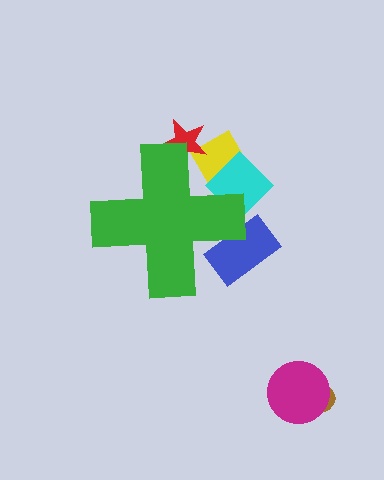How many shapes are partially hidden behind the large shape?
4 shapes are partially hidden.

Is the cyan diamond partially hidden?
Yes, the cyan diamond is partially hidden behind the green cross.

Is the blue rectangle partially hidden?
Yes, the blue rectangle is partially hidden behind the green cross.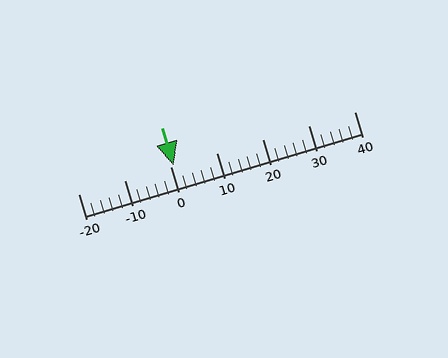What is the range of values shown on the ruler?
The ruler shows values from -20 to 40.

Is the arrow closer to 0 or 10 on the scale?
The arrow is closer to 0.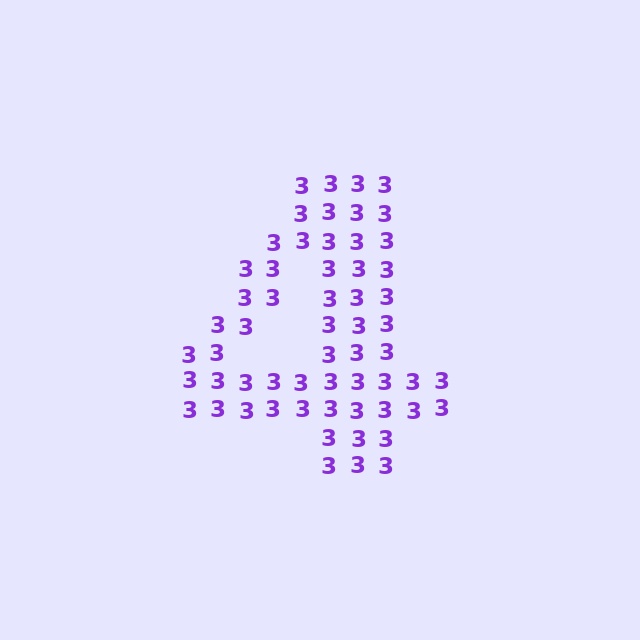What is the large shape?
The large shape is the digit 4.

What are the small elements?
The small elements are digit 3's.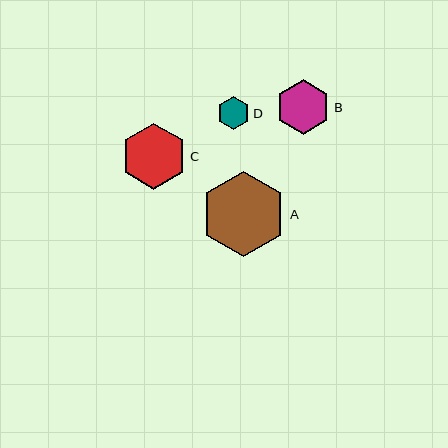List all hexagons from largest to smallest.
From largest to smallest: A, C, B, D.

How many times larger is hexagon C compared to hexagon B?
Hexagon C is approximately 1.2 times the size of hexagon B.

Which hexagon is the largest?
Hexagon A is the largest with a size of approximately 85 pixels.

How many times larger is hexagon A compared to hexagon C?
Hexagon A is approximately 1.3 times the size of hexagon C.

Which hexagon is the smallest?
Hexagon D is the smallest with a size of approximately 33 pixels.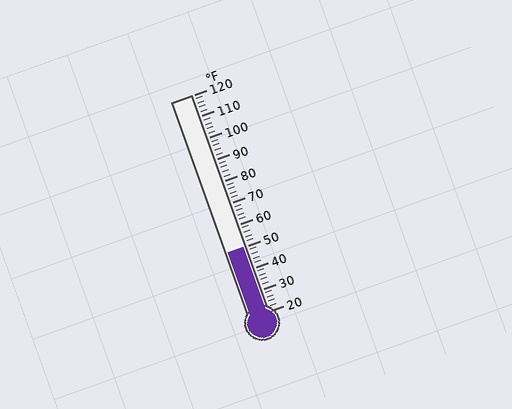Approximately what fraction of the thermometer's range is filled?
The thermometer is filled to approximately 30% of its range.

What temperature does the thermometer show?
The thermometer shows approximately 50°F.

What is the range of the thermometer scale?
The thermometer scale ranges from 20°F to 120°F.